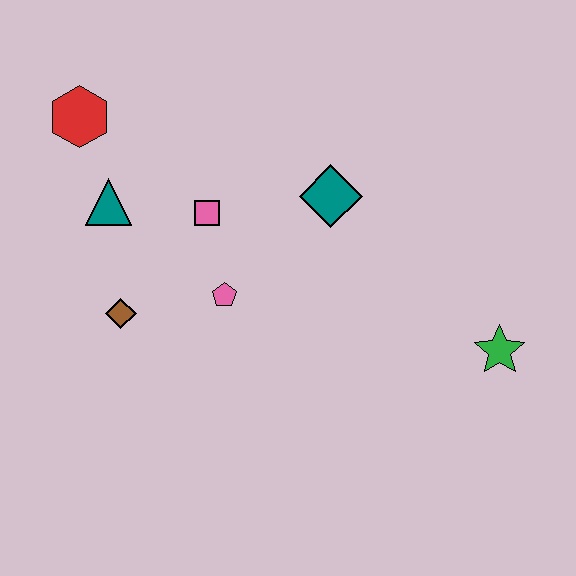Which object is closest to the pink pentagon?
The pink square is closest to the pink pentagon.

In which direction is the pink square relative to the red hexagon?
The pink square is to the right of the red hexagon.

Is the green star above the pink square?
No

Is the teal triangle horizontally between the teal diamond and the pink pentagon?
No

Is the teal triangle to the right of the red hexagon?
Yes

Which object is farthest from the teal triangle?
The green star is farthest from the teal triangle.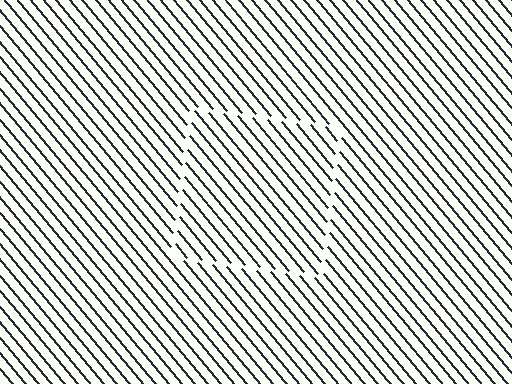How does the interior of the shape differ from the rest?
The interior of the shape contains the same grating, shifted by half a period — the contour is defined by the phase discontinuity where line-ends from the inner and outer gratings abut.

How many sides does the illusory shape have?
4 sides — the line-ends trace a square.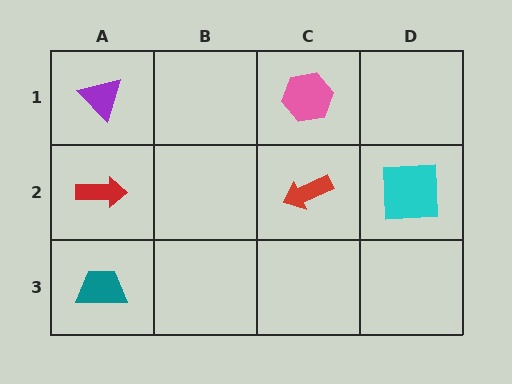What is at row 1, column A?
A purple triangle.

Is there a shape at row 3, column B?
No, that cell is empty.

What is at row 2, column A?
A red arrow.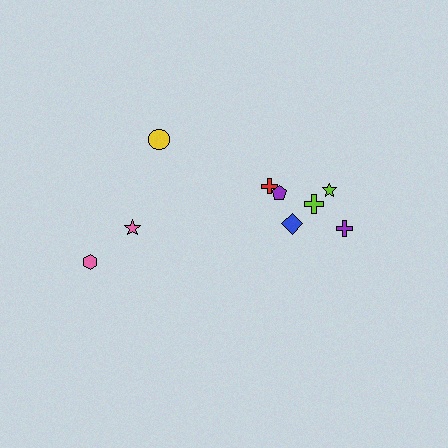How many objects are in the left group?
There are 3 objects.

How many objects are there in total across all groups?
There are 9 objects.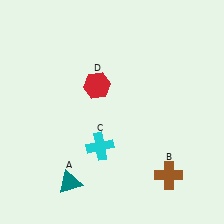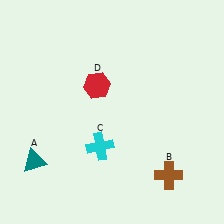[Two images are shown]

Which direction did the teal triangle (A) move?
The teal triangle (A) moved left.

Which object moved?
The teal triangle (A) moved left.